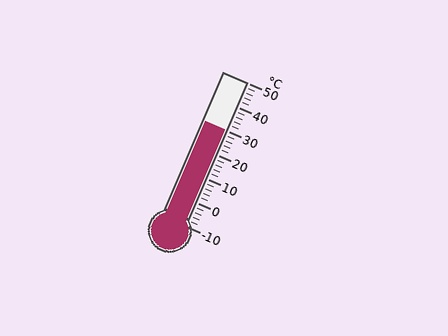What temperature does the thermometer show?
The thermometer shows approximately 30°C.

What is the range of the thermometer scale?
The thermometer scale ranges from -10°C to 50°C.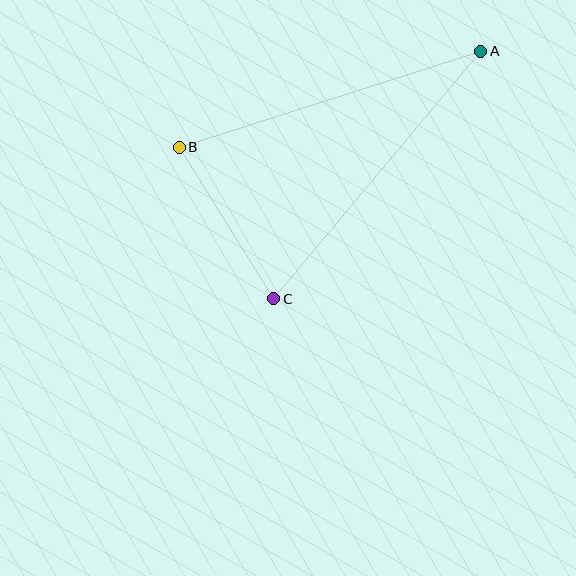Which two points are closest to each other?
Points B and C are closest to each other.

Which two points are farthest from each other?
Points A and C are farthest from each other.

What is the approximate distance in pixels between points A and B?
The distance between A and B is approximately 317 pixels.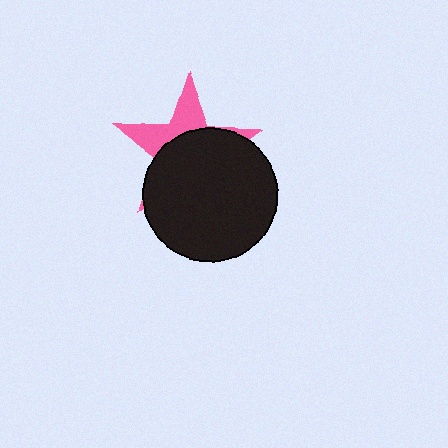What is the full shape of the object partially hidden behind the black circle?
The partially hidden object is a pink star.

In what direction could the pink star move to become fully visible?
The pink star could move up. That would shift it out from behind the black circle entirely.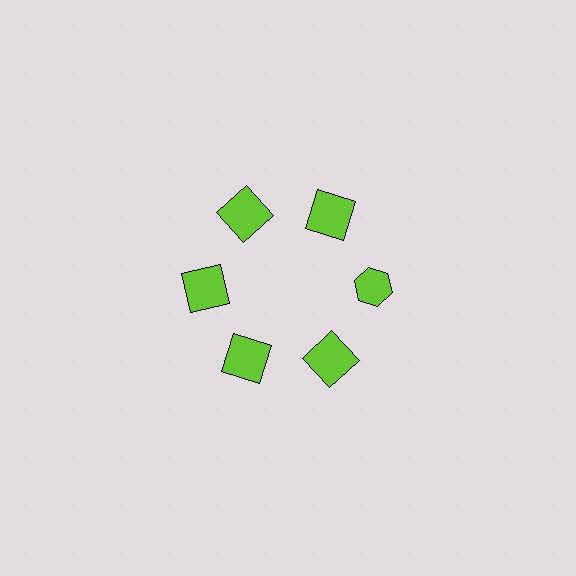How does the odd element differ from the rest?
It has a different shape: hexagon instead of square.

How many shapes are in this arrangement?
There are 6 shapes arranged in a ring pattern.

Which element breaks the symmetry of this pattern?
The lime hexagon at roughly the 3 o'clock position breaks the symmetry. All other shapes are lime squares.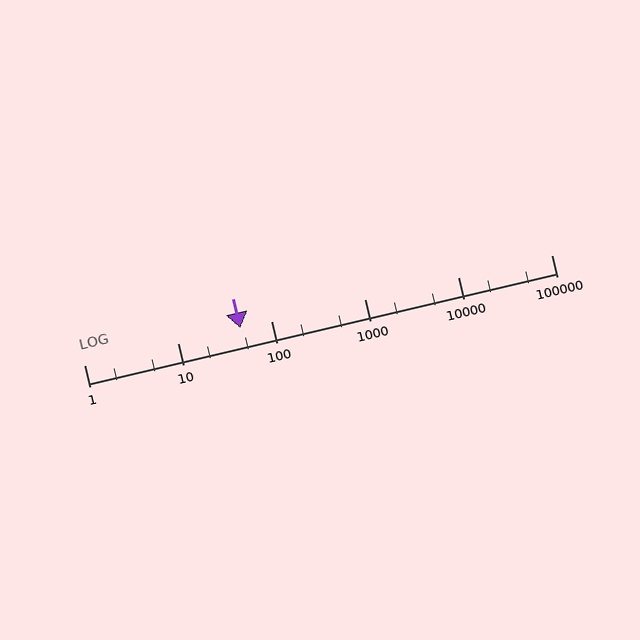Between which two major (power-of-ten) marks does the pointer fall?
The pointer is between 10 and 100.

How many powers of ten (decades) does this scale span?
The scale spans 5 decades, from 1 to 100000.